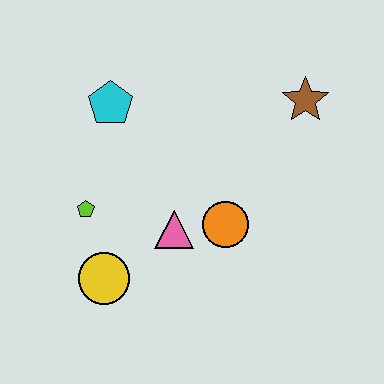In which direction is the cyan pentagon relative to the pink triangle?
The cyan pentagon is above the pink triangle.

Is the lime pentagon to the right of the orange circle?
No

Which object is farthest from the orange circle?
The cyan pentagon is farthest from the orange circle.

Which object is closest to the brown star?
The orange circle is closest to the brown star.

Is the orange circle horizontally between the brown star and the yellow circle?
Yes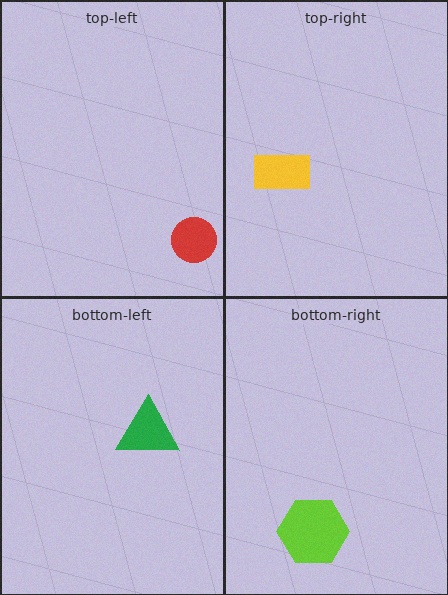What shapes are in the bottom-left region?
The green triangle.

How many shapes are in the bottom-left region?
1.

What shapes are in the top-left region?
The red circle.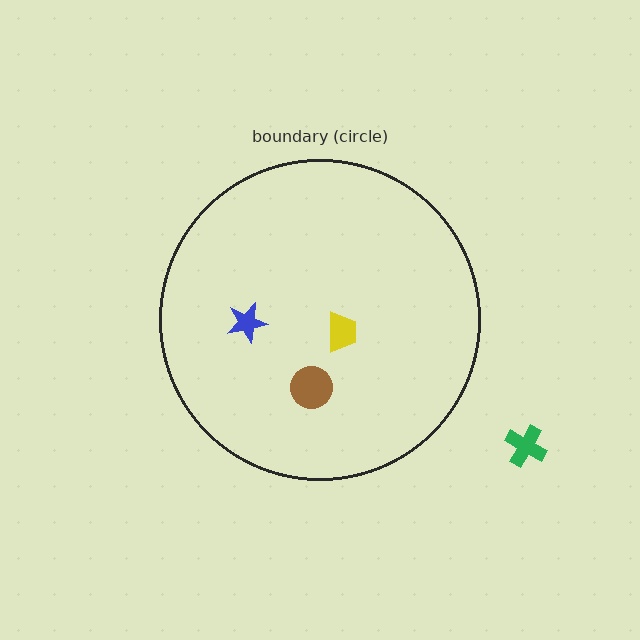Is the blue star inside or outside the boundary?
Inside.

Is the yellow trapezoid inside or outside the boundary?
Inside.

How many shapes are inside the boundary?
3 inside, 1 outside.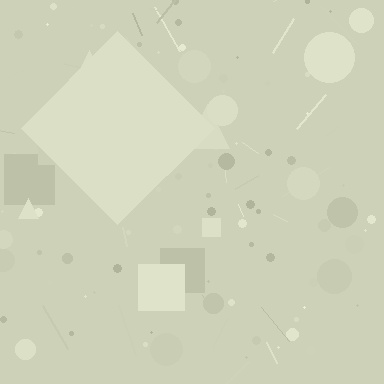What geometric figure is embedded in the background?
A diamond is embedded in the background.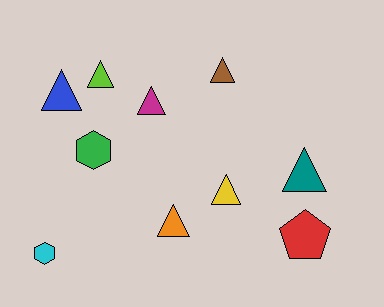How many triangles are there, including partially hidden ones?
There are 7 triangles.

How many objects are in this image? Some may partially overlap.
There are 10 objects.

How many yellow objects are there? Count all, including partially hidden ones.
There is 1 yellow object.